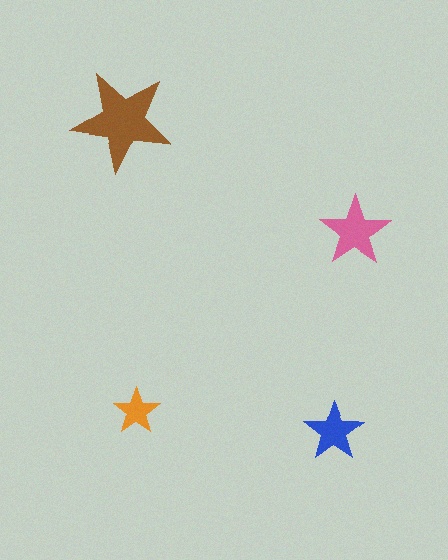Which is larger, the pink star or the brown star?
The brown one.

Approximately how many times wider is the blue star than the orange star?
About 1.5 times wider.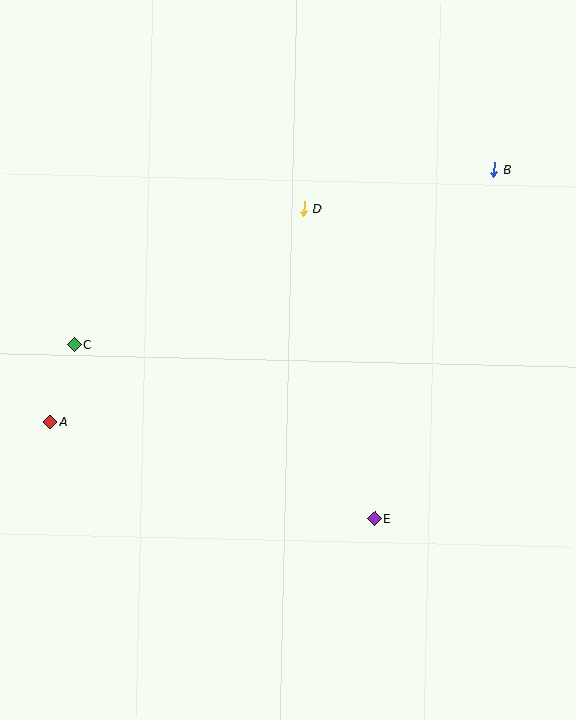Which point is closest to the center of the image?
Point D at (304, 209) is closest to the center.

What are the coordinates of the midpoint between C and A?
The midpoint between C and A is at (62, 383).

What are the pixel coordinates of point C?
Point C is at (74, 345).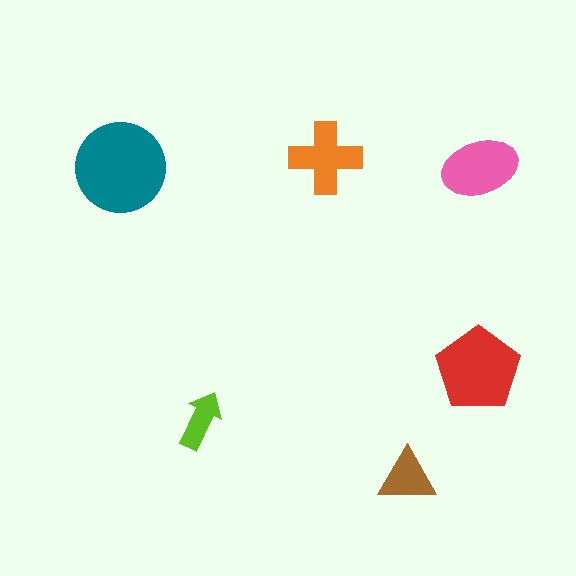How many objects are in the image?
There are 6 objects in the image.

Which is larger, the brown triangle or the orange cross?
The orange cross.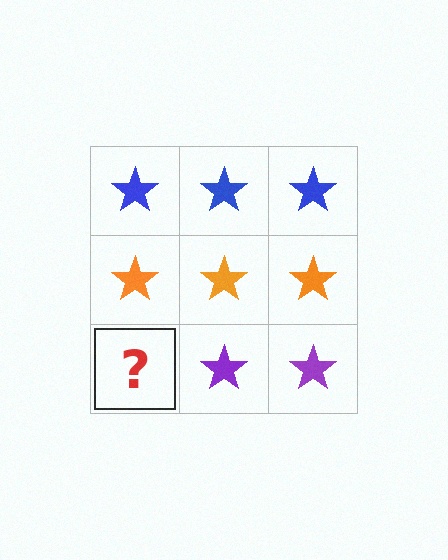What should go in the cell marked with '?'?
The missing cell should contain a purple star.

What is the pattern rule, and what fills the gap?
The rule is that each row has a consistent color. The gap should be filled with a purple star.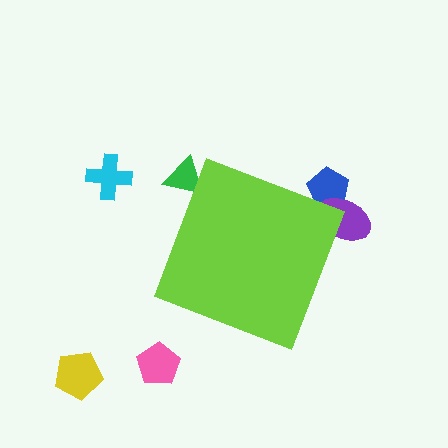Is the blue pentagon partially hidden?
Yes, the blue pentagon is partially hidden behind the lime diamond.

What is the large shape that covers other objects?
A lime diamond.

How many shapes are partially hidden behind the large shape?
3 shapes are partially hidden.